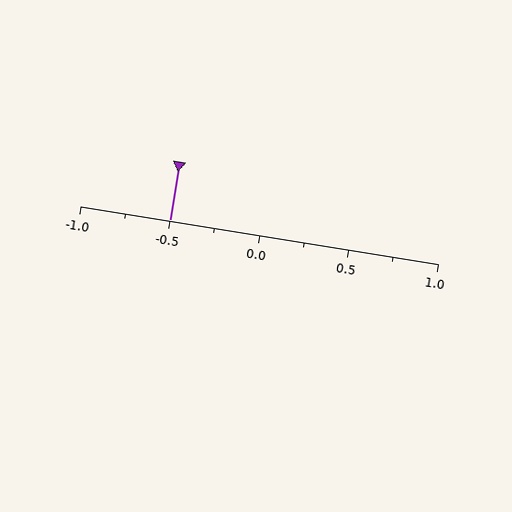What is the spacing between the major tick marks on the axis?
The major ticks are spaced 0.5 apart.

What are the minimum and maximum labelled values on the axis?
The axis runs from -1.0 to 1.0.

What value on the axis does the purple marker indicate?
The marker indicates approximately -0.5.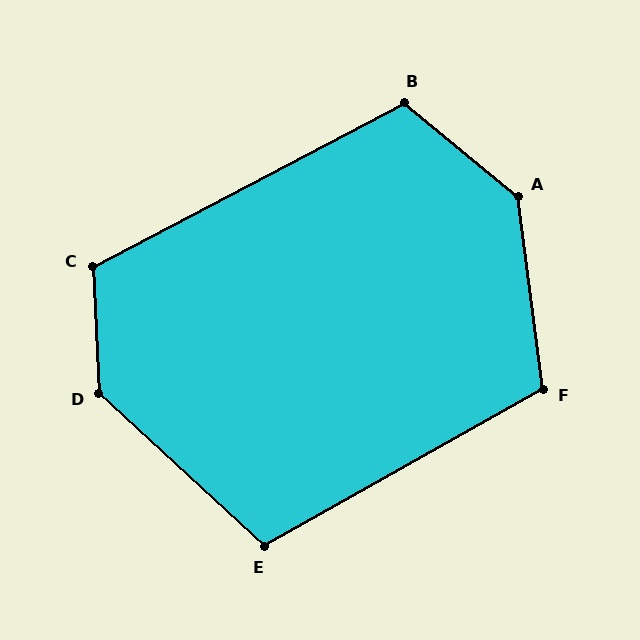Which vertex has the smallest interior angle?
E, at approximately 108 degrees.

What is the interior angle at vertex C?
Approximately 115 degrees (obtuse).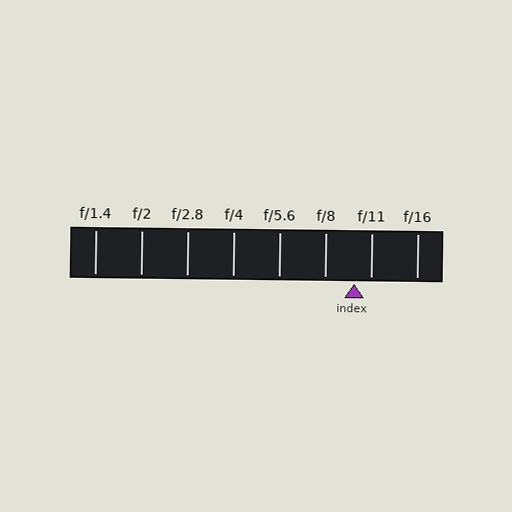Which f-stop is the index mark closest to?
The index mark is closest to f/11.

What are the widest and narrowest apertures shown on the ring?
The widest aperture shown is f/1.4 and the narrowest is f/16.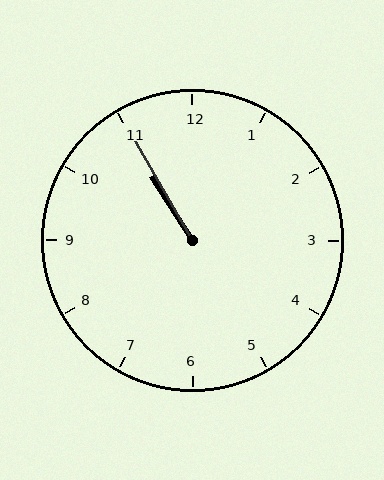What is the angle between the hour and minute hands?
Approximately 2 degrees.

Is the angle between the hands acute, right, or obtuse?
It is acute.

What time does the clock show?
10:55.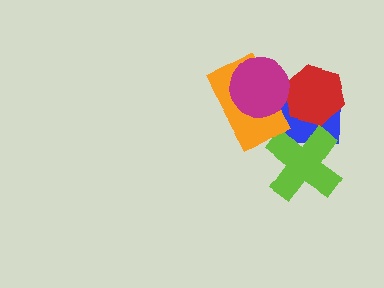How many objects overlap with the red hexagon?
2 objects overlap with the red hexagon.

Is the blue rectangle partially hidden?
Yes, it is partially covered by another shape.